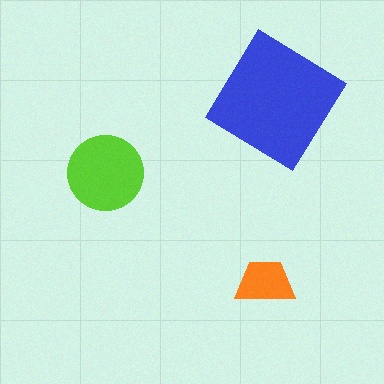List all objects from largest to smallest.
The blue diamond, the lime circle, the orange trapezoid.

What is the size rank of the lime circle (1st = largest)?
2nd.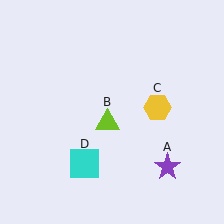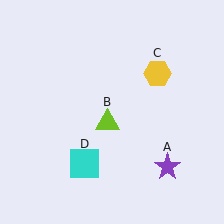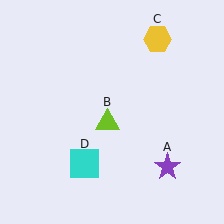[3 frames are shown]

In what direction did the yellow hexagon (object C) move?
The yellow hexagon (object C) moved up.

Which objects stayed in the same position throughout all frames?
Purple star (object A) and lime triangle (object B) and cyan square (object D) remained stationary.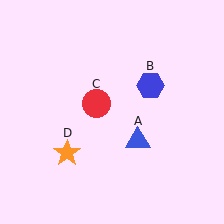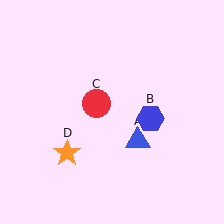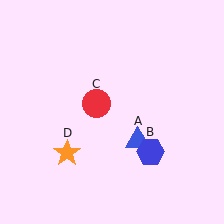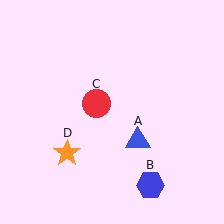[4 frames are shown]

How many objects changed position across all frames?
1 object changed position: blue hexagon (object B).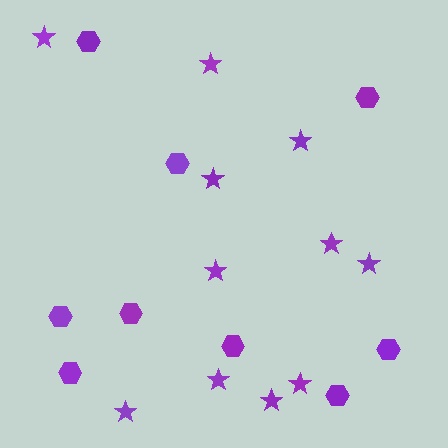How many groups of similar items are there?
There are 2 groups: one group of stars (11) and one group of hexagons (9).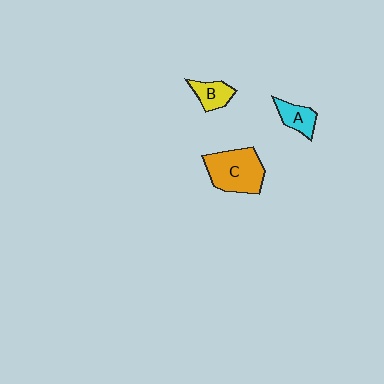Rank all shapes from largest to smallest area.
From largest to smallest: C (orange), A (cyan), B (yellow).